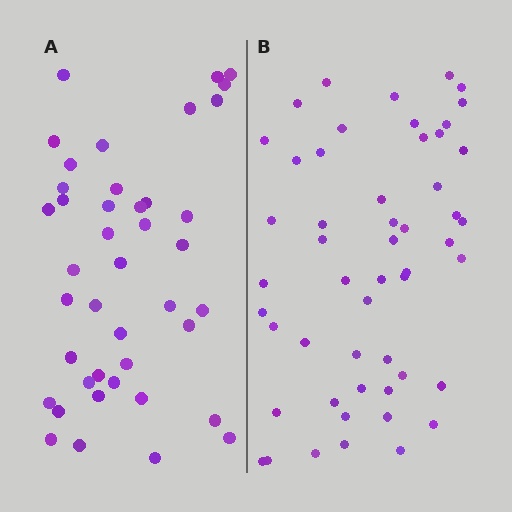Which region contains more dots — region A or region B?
Region B (the right region) has more dots.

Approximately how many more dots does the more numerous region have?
Region B has roughly 10 or so more dots than region A.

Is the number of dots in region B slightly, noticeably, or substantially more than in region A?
Region B has only slightly more — the two regions are fairly close. The ratio is roughly 1.2 to 1.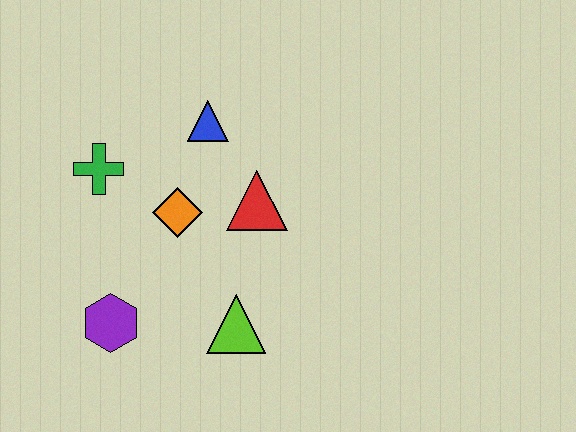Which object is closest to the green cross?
The orange diamond is closest to the green cross.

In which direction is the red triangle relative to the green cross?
The red triangle is to the right of the green cross.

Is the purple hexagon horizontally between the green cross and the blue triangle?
Yes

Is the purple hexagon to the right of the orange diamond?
No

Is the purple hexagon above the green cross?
No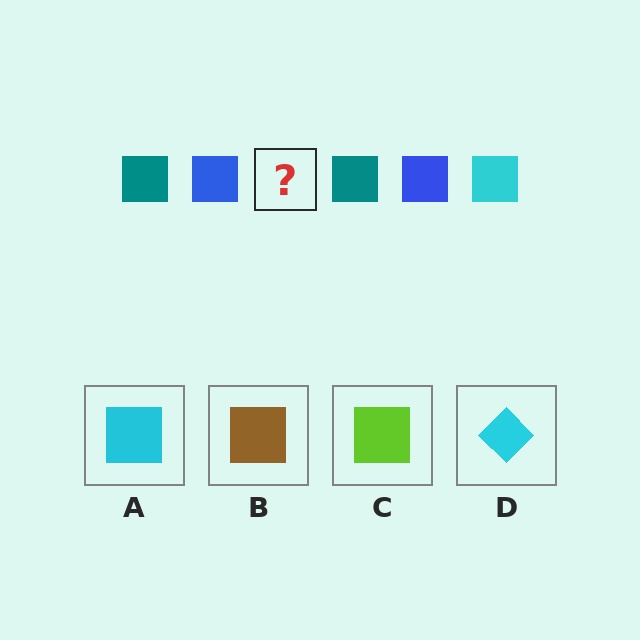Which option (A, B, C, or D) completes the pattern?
A.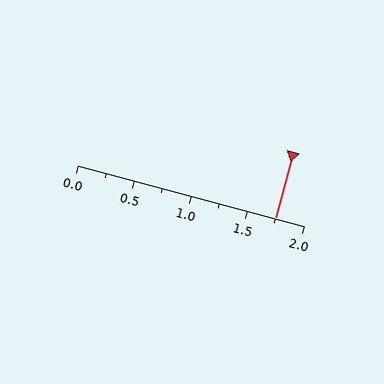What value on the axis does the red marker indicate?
The marker indicates approximately 1.75.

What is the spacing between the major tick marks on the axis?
The major ticks are spaced 0.5 apart.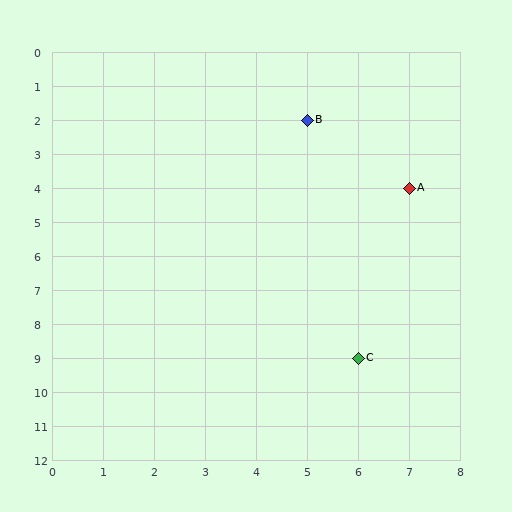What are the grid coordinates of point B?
Point B is at grid coordinates (5, 2).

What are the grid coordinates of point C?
Point C is at grid coordinates (6, 9).